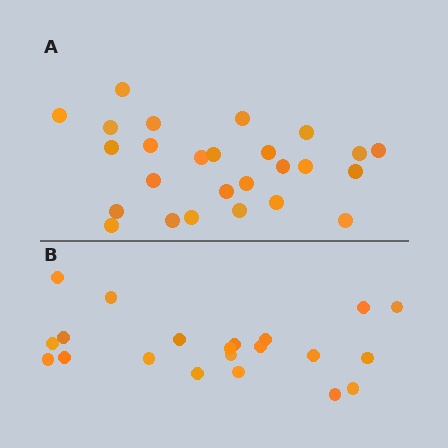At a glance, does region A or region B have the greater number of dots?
Region A (the top region) has more dots.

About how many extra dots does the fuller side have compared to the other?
Region A has about 5 more dots than region B.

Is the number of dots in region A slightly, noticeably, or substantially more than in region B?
Region A has only slightly more — the two regions are fairly close. The ratio is roughly 1.2 to 1.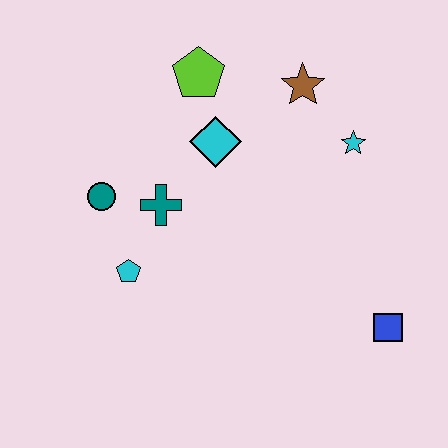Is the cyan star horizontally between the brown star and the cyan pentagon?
No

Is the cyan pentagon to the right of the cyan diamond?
No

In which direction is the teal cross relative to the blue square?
The teal cross is to the left of the blue square.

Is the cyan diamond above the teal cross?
Yes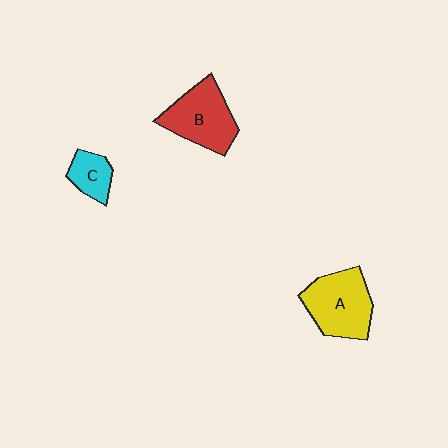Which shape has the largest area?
Shape A (yellow).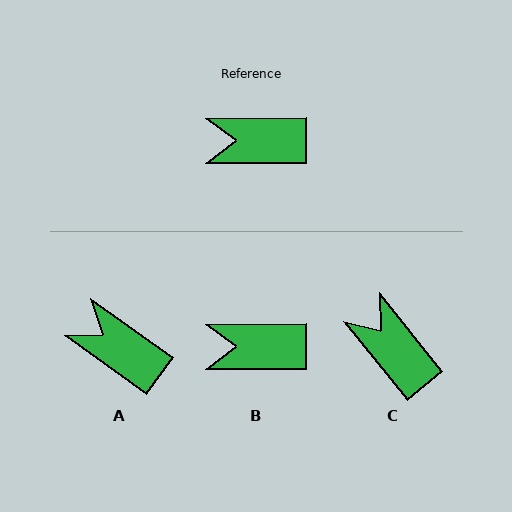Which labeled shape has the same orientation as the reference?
B.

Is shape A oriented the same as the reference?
No, it is off by about 36 degrees.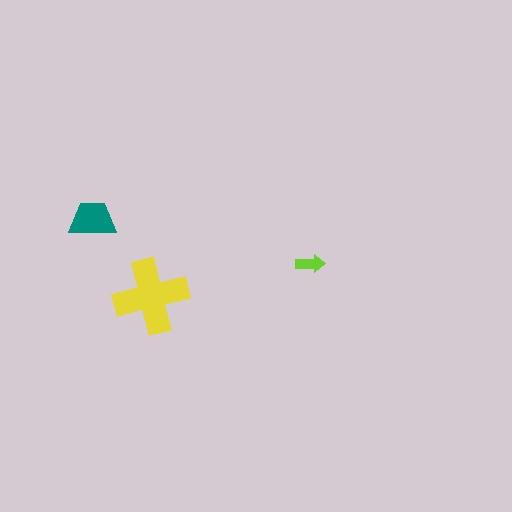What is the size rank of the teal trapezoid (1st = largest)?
2nd.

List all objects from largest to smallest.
The yellow cross, the teal trapezoid, the lime arrow.